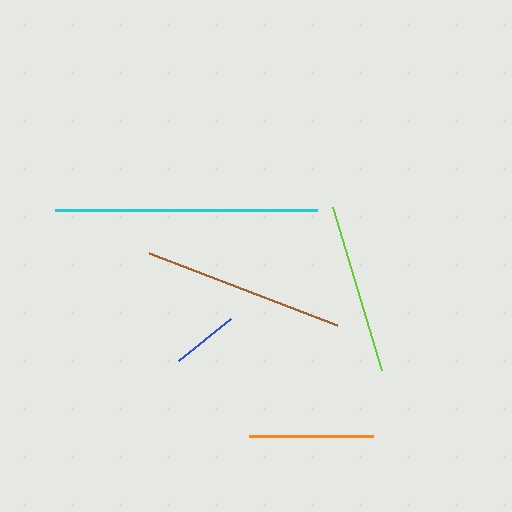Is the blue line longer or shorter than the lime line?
The lime line is longer than the blue line.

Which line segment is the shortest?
The blue line is the shortest at approximately 67 pixels.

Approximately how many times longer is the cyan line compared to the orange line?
The cyan line is approximately 2.1 times the length of the orange line.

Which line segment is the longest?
The cyan line is the longest at approximately 262 pixels.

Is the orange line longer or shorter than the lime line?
The lime line is longer than the orange line.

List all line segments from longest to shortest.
From longest to shortest: cyan, brown, lime, orange, blue.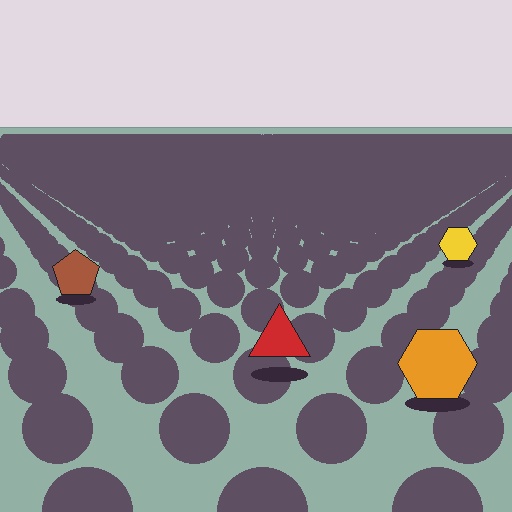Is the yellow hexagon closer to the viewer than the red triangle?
No. The red triangle is closer — you can tell from the texture gradient: the ground texture is coarser near it.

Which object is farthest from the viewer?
The yellow hexagon is farthest from the viewer. It appears smaller and the ground texture around it is denser.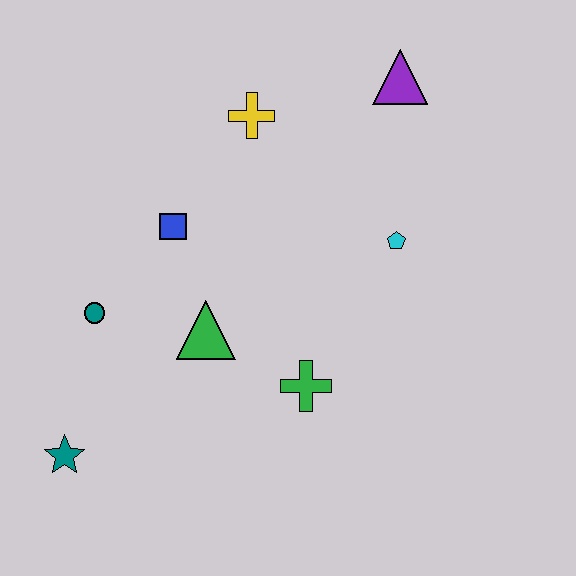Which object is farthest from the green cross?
The purple triangle is farthest from the green cross.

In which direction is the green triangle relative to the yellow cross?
The green triangle is below the yellow cross.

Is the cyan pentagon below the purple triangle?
Yes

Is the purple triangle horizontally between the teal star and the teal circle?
No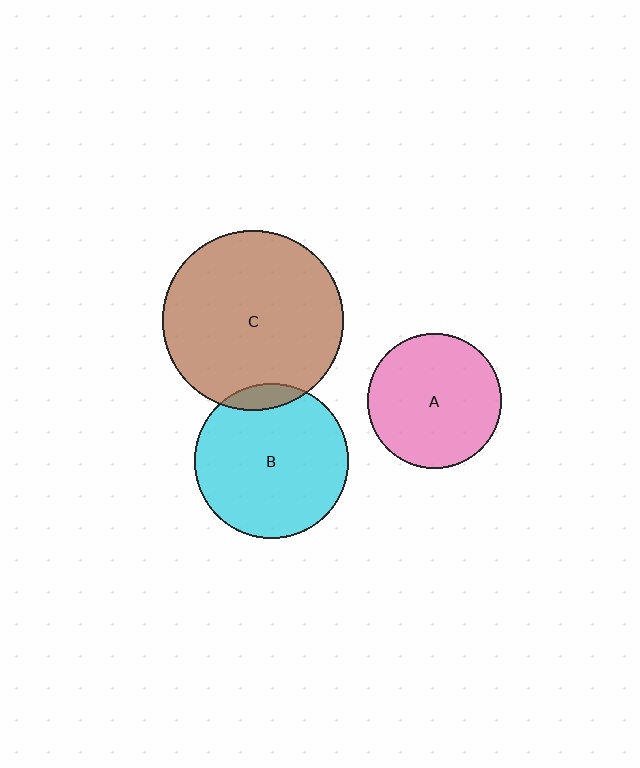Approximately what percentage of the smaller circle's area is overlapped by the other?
Approximately 10%.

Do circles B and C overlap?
Yes.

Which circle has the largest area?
Circle C (brown).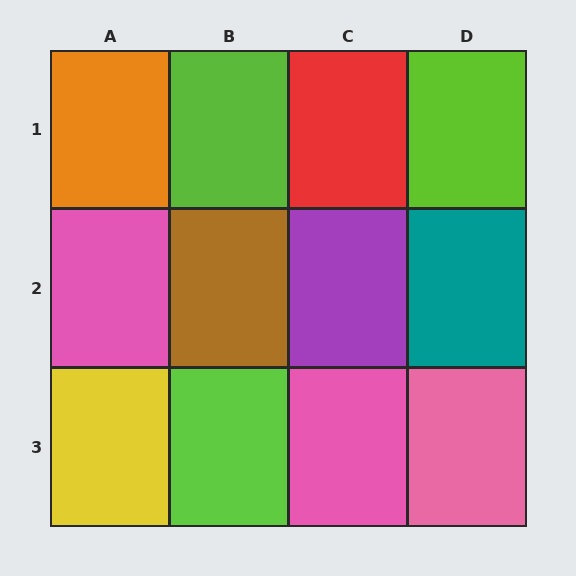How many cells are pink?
3 cells are pink.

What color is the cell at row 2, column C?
Purple.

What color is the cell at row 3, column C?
Pink.